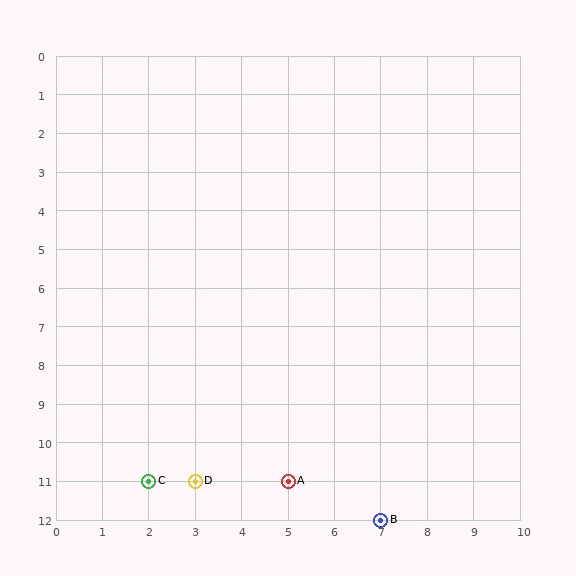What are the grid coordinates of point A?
Point A is at grid coordinates (5, 11).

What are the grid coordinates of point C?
Point C is at grid coordinates (2, 11).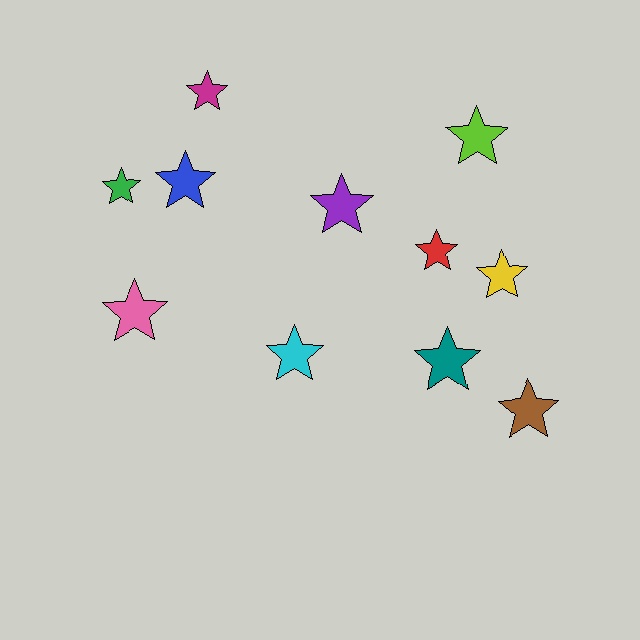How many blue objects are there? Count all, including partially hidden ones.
There is 1 blue object.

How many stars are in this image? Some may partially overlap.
There are 11 stars.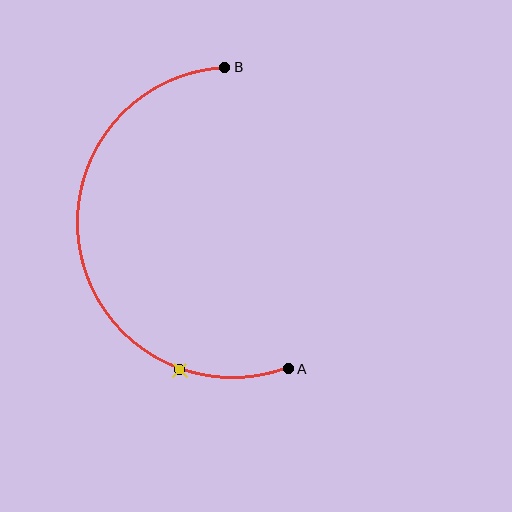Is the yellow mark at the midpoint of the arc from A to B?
No. The yellow mark lies on the arc but is closer to endpoint A. The arc midpoint would be at the point on the curve equidistant along the arc from both A and B.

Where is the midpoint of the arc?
The arc midpoint is the point on the curve farthest from the straight line joining A and B. It sits to the left of that line.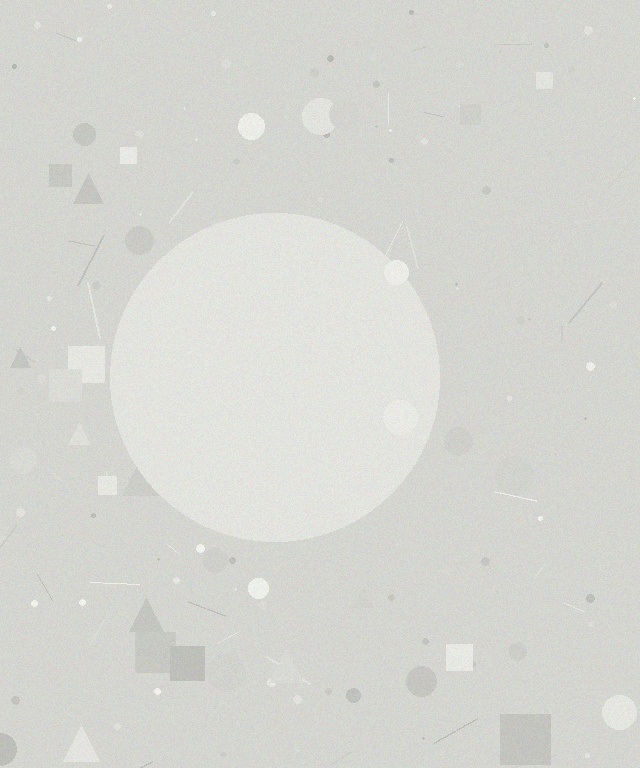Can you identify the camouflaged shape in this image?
The camouflaged shape is a circle.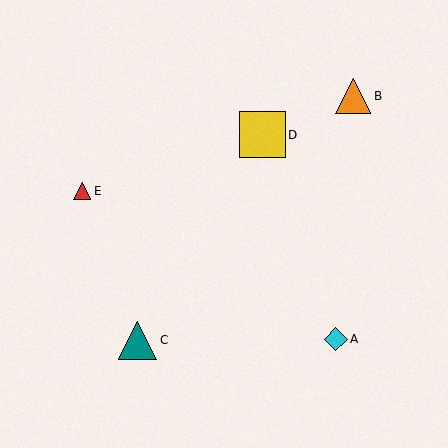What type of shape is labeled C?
Shape C is a teal triangle.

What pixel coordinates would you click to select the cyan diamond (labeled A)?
Click at (336, 339) to select the cyan diamond A.